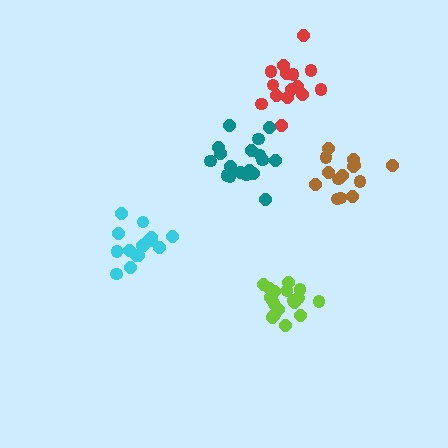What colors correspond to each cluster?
The clusters are colored: lime, brown, cyan, red, teal.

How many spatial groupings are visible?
There are 5 spatial groupings.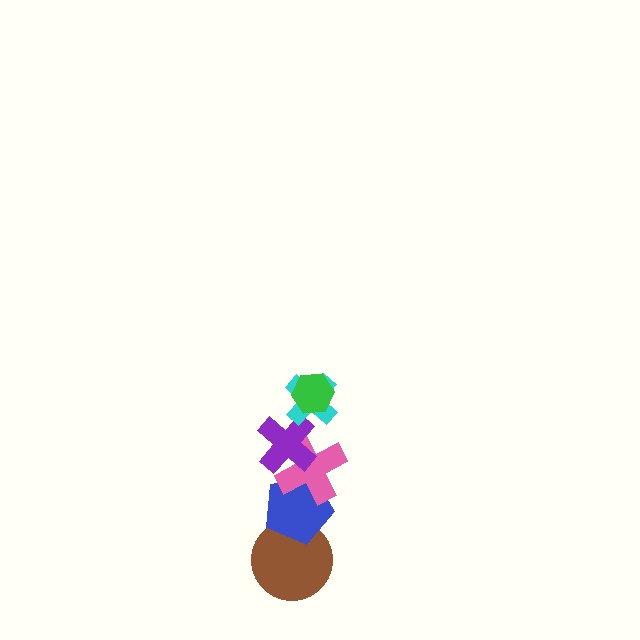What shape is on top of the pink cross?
The purple cross is on top of the pink cross.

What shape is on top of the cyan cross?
The green hexagon is on top of the cyan cross.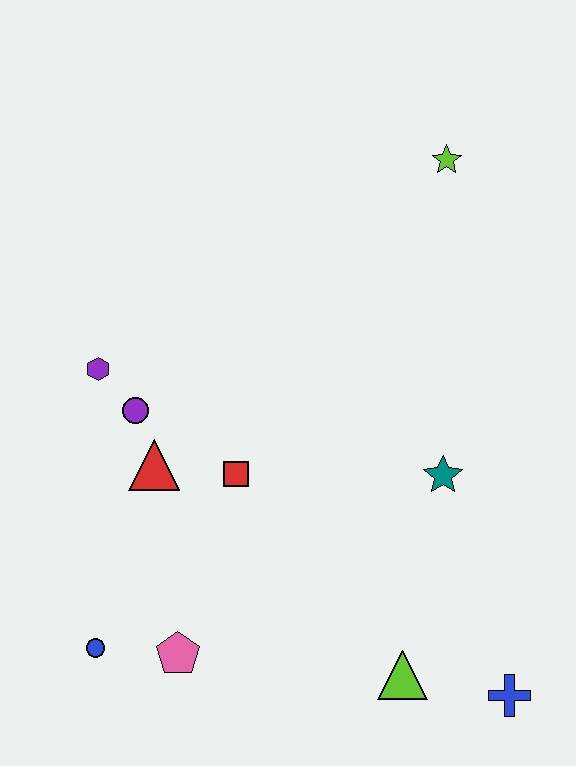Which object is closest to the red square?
The red triangle is closest to the red square.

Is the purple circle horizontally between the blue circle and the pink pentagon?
Yes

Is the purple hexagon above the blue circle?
Yes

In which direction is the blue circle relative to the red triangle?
The blue circle is below the red triangle.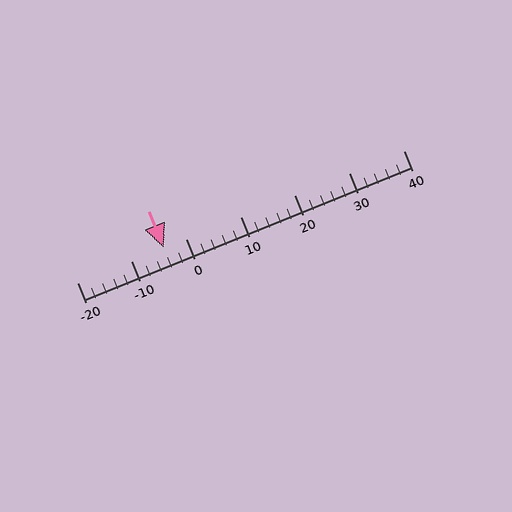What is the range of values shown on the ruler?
The ruler shows values from -20 to 40.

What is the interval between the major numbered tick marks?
The major tick marks are spaced 10 units apart.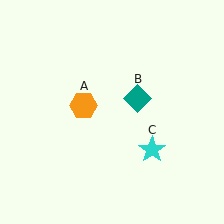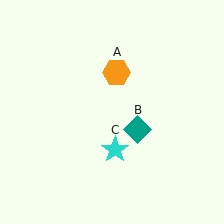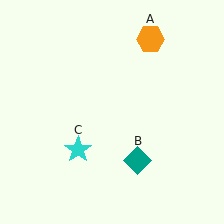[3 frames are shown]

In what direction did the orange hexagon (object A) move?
The orange hexagon (object A) moved up and to the right.